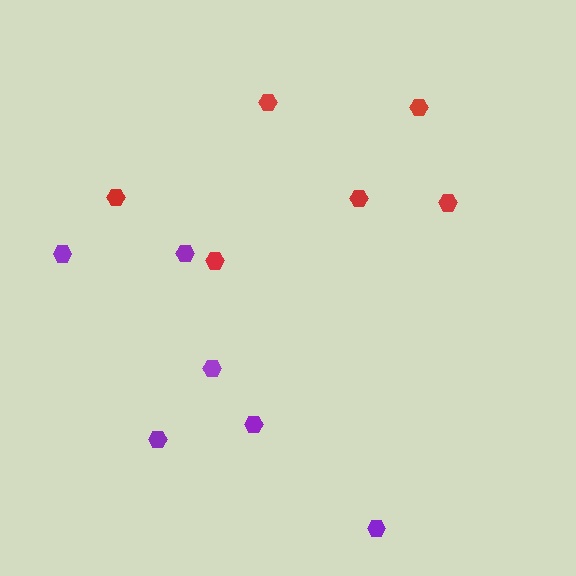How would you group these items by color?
There are 2 groups: one group of red hexagons (6) and one group of purple hexagons (6).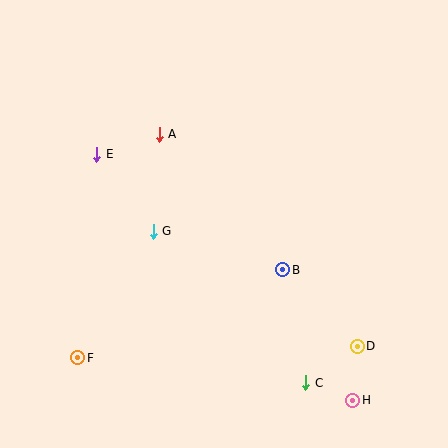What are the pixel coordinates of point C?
Point C is at (306, 383).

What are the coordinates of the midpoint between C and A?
The midpoint between C and A is at (233, 259).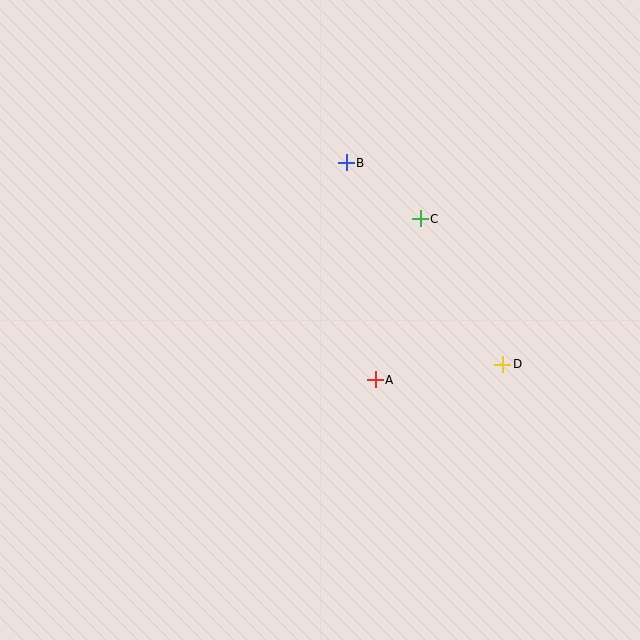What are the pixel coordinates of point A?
Point A is at (375, 380).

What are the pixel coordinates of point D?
Point D is at (503, 364).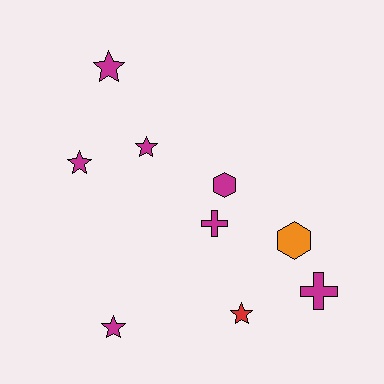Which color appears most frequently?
Magenta, with 7 objects.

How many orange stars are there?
There are no orange stars.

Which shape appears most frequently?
Star, with 5 objects.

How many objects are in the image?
There are 9 objects.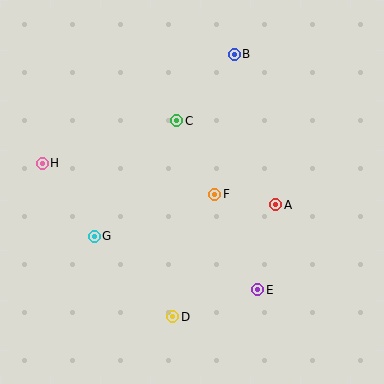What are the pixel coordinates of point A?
Point A is at (276, 205).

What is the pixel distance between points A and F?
The distance between A and F is 62 pixels.